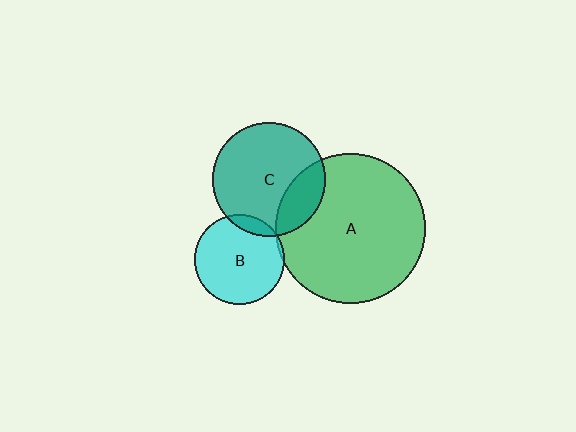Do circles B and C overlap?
Yes.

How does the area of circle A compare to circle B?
Approximately 2.8 times.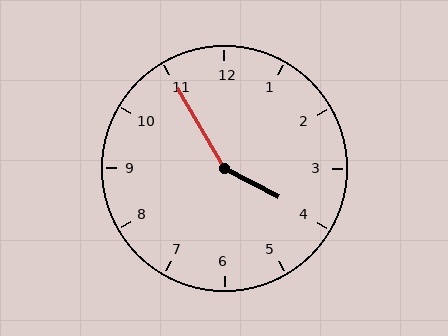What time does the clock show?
3:55.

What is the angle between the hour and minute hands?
Approximately 148 degrees.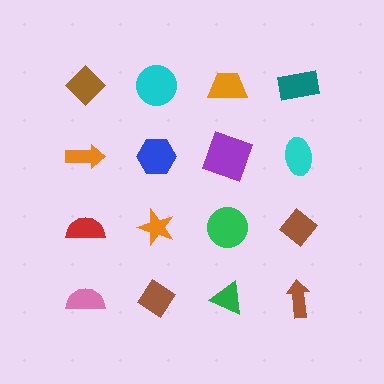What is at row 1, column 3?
An orange trapezoid.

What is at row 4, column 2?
A brown diamond.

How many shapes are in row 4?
4 shapes.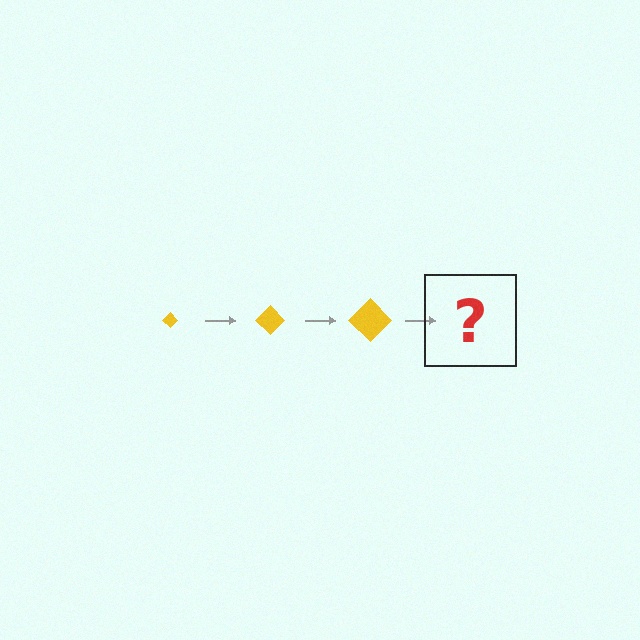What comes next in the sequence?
The next element should be a yellow diamond, larger than the previous one.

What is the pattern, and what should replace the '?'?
The pattern is that the diamond gets progressively larger each step. The '?' should be a yellow diamond, larger than the previous one.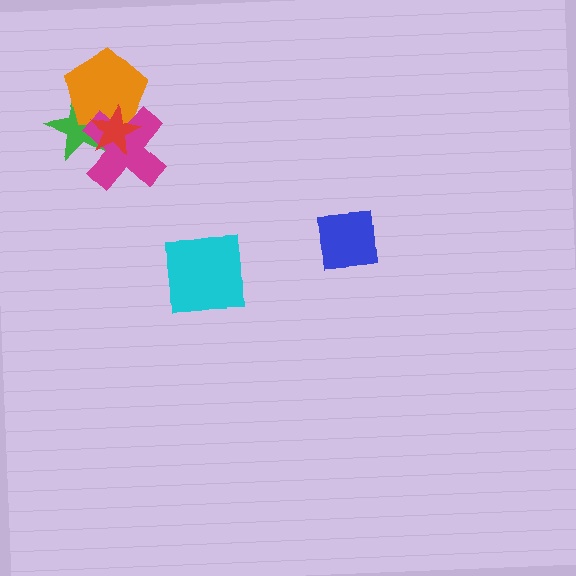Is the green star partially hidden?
Yes, it is partially covered by another shape.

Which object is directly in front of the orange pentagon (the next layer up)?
The magenta cross is directly in front of the orange pentagon.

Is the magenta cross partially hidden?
Yes, it is partially covered by another shape.